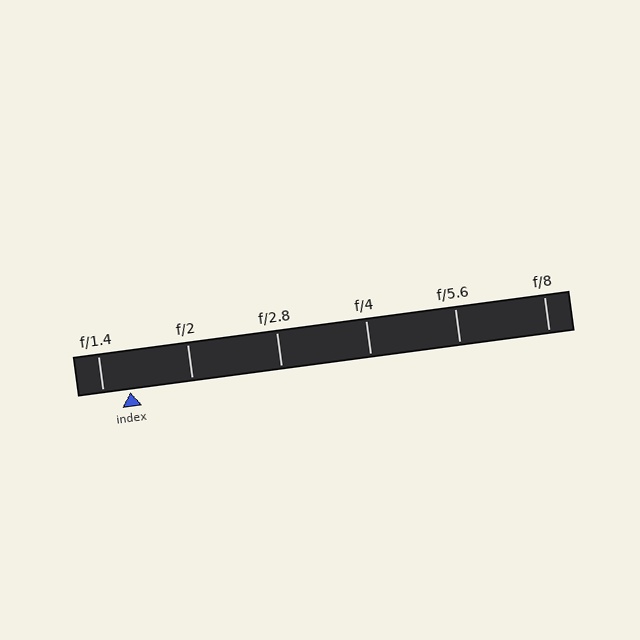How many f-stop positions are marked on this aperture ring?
There are 6 f-stop positions marked.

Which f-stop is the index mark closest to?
The index mark is closest to f/1.4.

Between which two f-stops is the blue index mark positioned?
The index mark is between f/1.4 and f/2.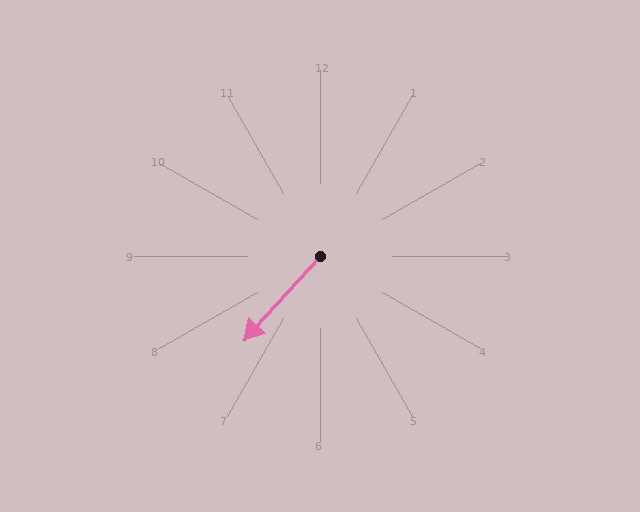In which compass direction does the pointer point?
Southwest.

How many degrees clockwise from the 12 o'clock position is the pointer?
Approximately 222 degrees.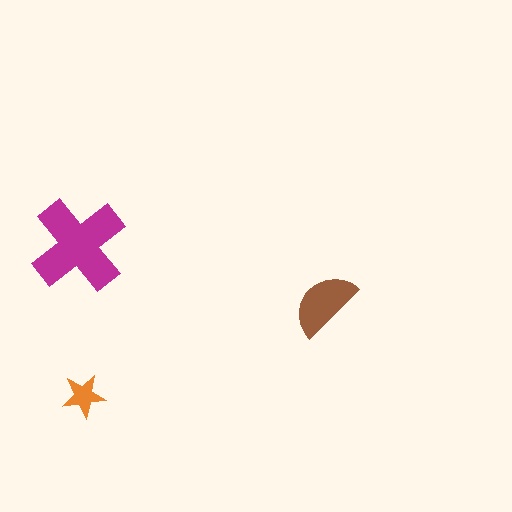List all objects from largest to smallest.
The magenta cross, the brown semicircle, the orange star.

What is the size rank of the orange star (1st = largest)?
3rd.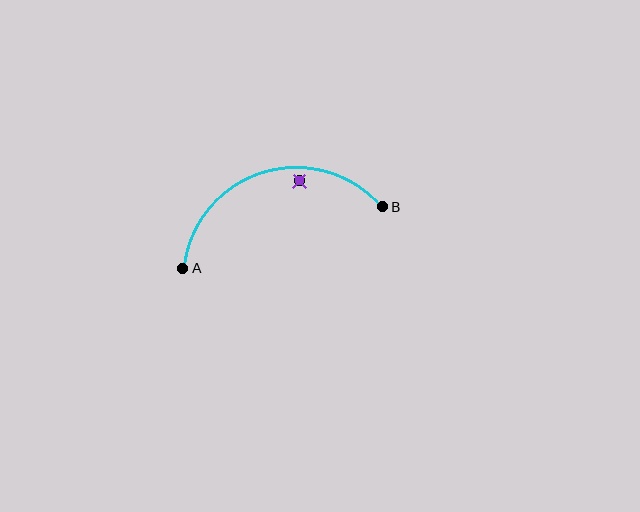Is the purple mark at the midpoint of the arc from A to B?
No — the purple mark does not lie on the arc at all. It sits slightly inside the curve.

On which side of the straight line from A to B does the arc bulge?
The arc bulges above the straight line connecting A and B.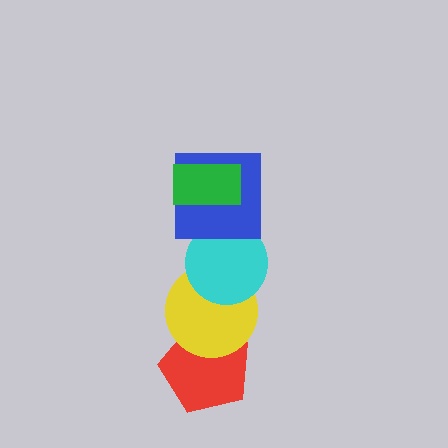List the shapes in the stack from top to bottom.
From top to bottom: the green rectangle, the blue square, the cyan circle, the yellow circle, the red pentagon.